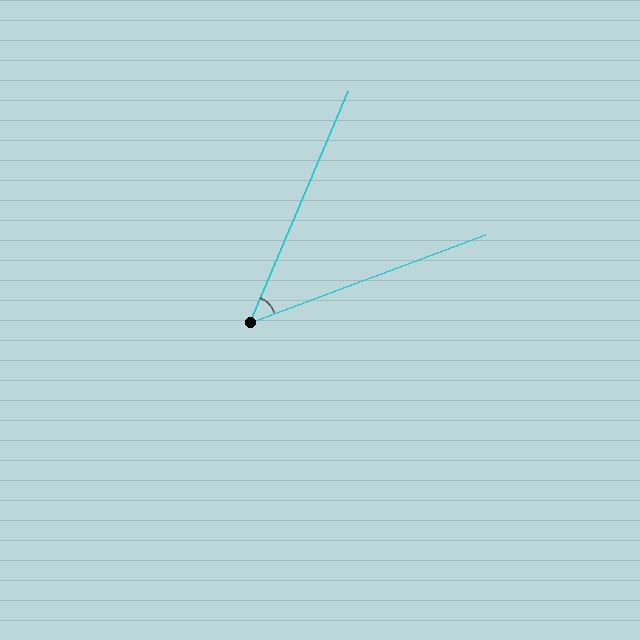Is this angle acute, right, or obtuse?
It is acute.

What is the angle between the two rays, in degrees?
Approximately 47 degrees.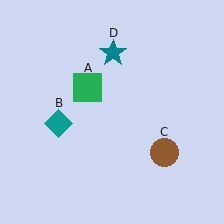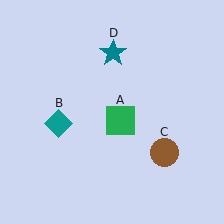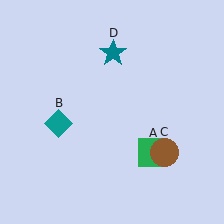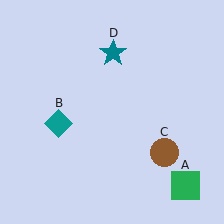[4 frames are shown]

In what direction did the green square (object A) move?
The green square (object A) moved down and to the right.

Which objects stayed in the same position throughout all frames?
Teal diamond (object B) and brown circle (object C) and teal star (object D) remained stationary.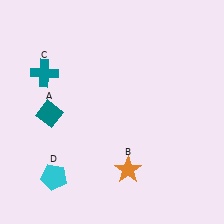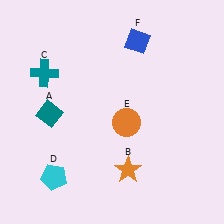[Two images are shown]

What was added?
An orange circle (E), a blue diamond (F) were added in Image 2.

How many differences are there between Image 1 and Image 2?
There are 2 differences between the two images.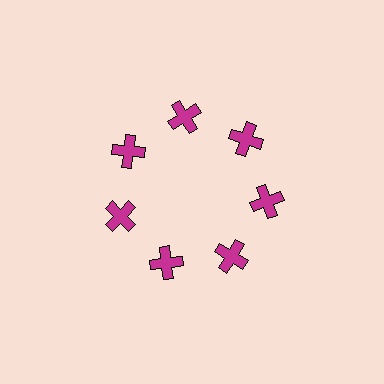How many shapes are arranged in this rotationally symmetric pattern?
There are 7 shapes, arranged in 7 groups of 1.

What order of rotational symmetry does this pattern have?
This pattern has 7-fold rotational symmetry.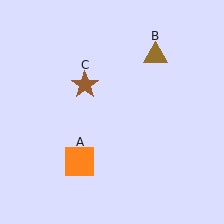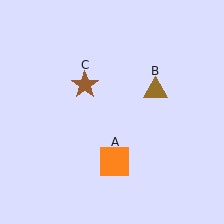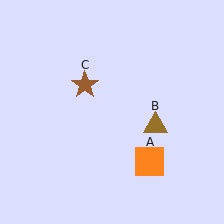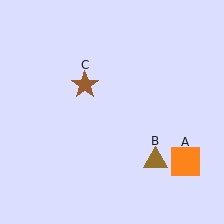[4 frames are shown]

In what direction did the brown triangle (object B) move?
The brown triangle (object B) moved down.